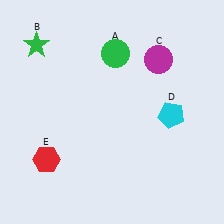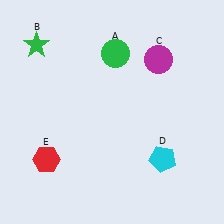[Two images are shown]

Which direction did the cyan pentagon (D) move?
The cyan pentagon (D) moved down.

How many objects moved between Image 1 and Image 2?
1 object moved between the two images.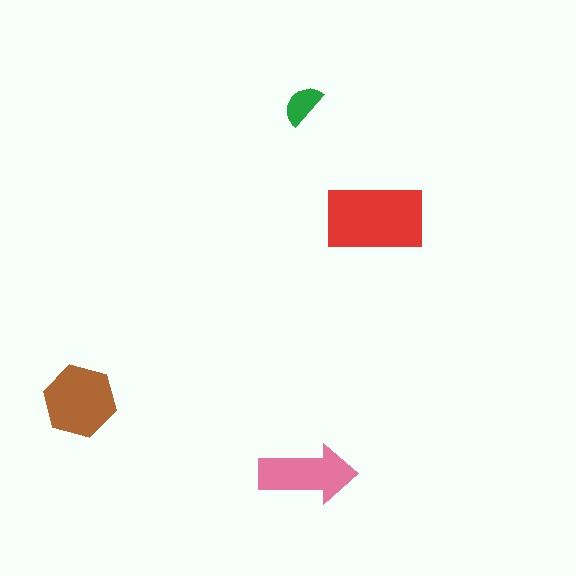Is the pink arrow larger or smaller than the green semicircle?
Larger.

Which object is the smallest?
The green semicircle.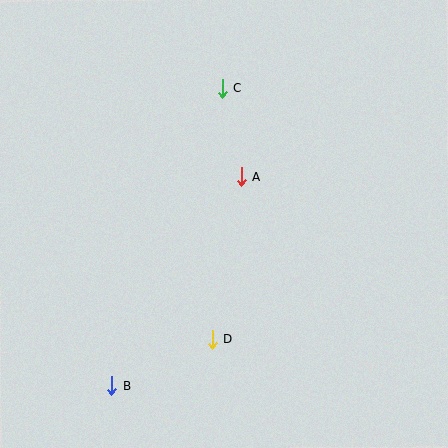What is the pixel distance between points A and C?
The distance between A and C is 90 pixels.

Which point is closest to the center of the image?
Point A at (241, 177) is closest to the center.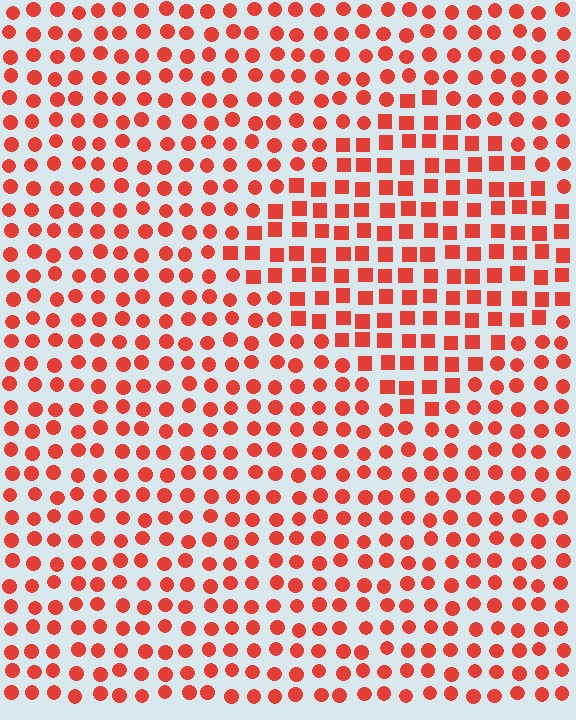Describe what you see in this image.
The image is filled with small red elements arranged in a uniform grid. A diamond-shaped region contains squares, while the surrounding area contains circles. The boundary is defined purely by the change in element shape.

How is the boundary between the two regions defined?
The boundary is defined by a change in element shape: squares inside vs. circles outside. All elements share the same color and spacing.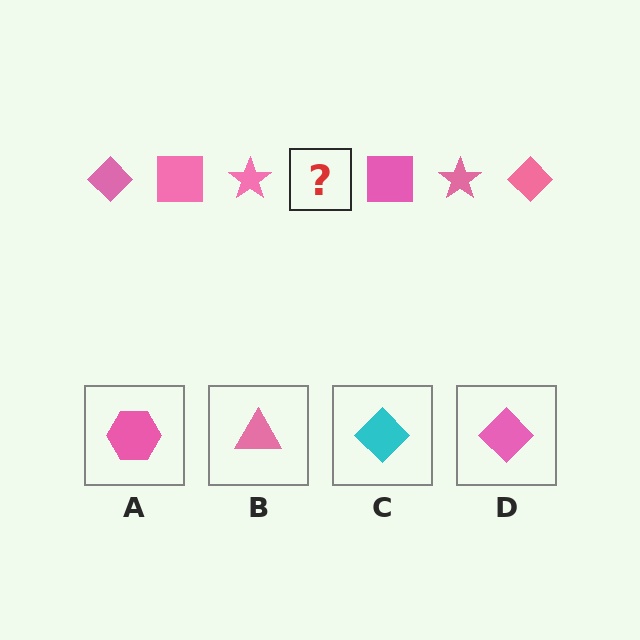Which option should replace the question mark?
Option D.